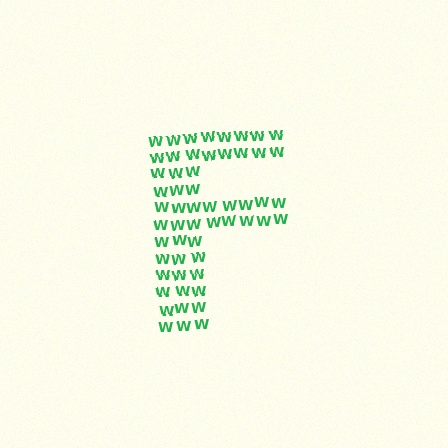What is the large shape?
The large shape is the letter F.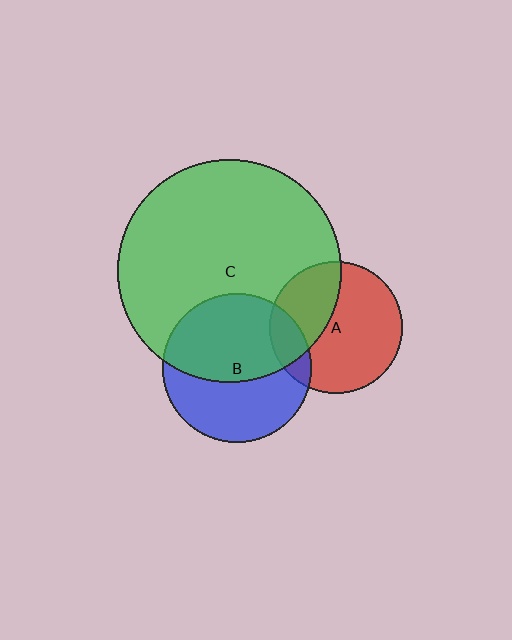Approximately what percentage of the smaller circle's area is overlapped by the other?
Approximately 55%.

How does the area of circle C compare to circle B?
Approximately 2.2 times.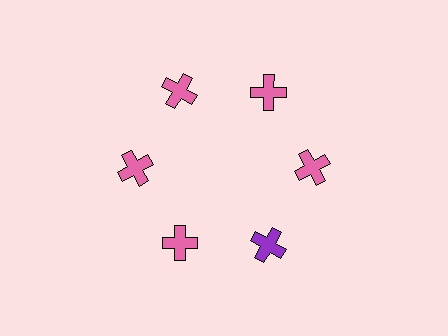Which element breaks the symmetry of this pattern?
The purple cross at roughly the 5 o'clock position breaks the symmetry. All other shapes are pink crosses.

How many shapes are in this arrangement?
There are 6 shapes arranged in a ring pattern.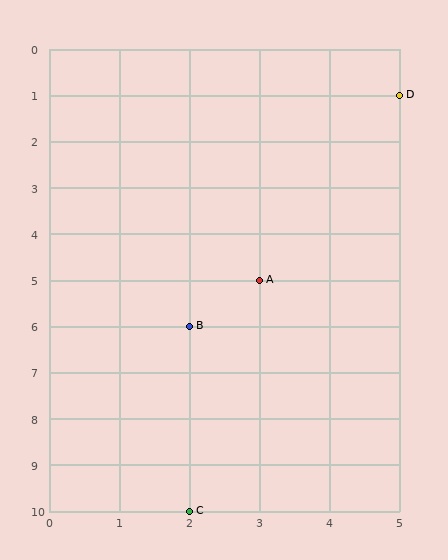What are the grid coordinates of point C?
Point C is at grid coordinates (2, 10).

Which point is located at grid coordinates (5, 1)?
Point D is at (5, 1).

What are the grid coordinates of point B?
Point B is at grid coordinates (2, 6).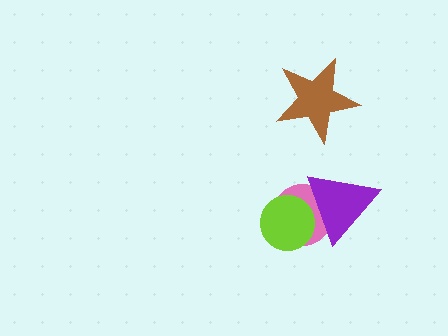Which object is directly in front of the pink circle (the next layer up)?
The purple triangle is directly in front of the pink circle.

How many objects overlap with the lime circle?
2 objects overlap with the lime circle.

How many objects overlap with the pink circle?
2 objects overlap with the pink circle.